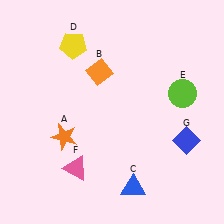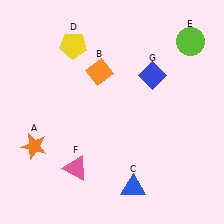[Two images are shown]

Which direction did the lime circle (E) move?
The lime circle (E) moved up.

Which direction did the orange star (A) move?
The orange star (A) moved left.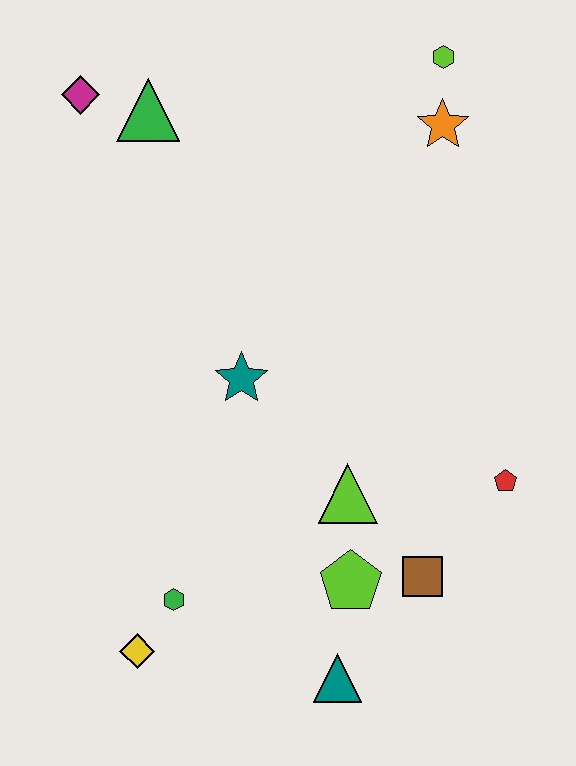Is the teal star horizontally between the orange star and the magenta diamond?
Yes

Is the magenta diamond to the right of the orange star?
No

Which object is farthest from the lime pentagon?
The magenta diamond is farthest from the lime pentagon.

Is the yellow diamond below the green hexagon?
Yes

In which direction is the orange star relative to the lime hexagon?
The orange star is below the lime hexagon.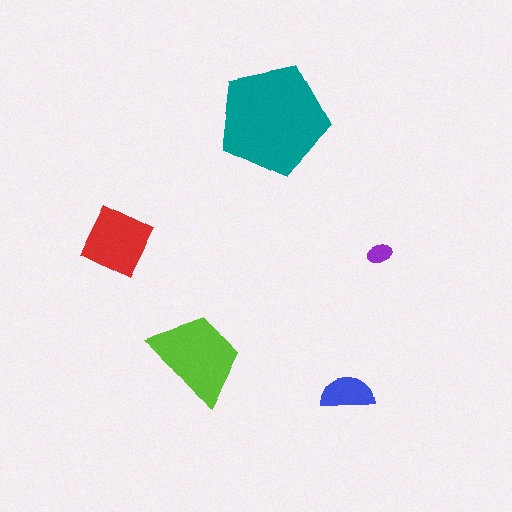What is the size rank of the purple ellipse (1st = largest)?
5th.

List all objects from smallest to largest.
The purple ellipse, the blue semicircle, the red square, the lime trapezoid, the teal pentagon.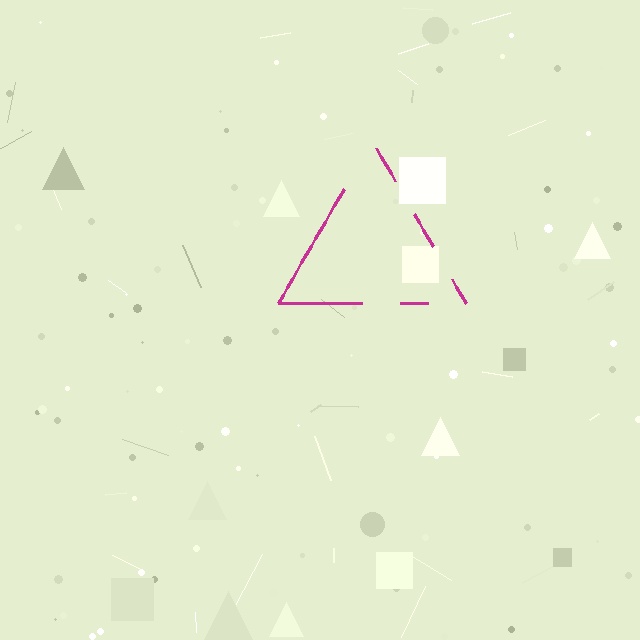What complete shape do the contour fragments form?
The contour fragments form a triangle.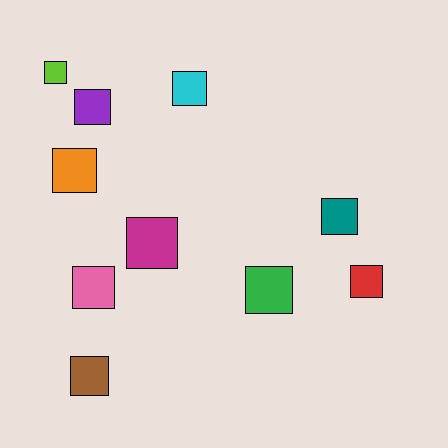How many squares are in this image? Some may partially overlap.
There are 10 squares.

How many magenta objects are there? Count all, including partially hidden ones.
There is 1 magenta object.